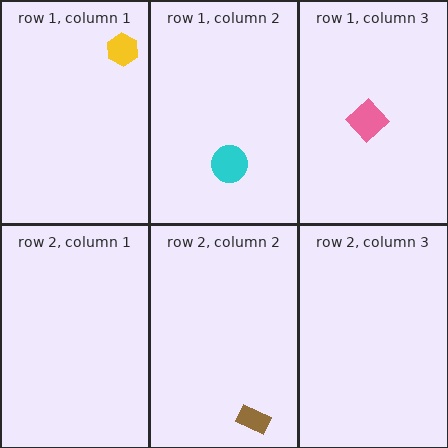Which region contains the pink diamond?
The row 1, column 3 region.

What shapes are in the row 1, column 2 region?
The cyan circle.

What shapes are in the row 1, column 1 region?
The yellow hexagon.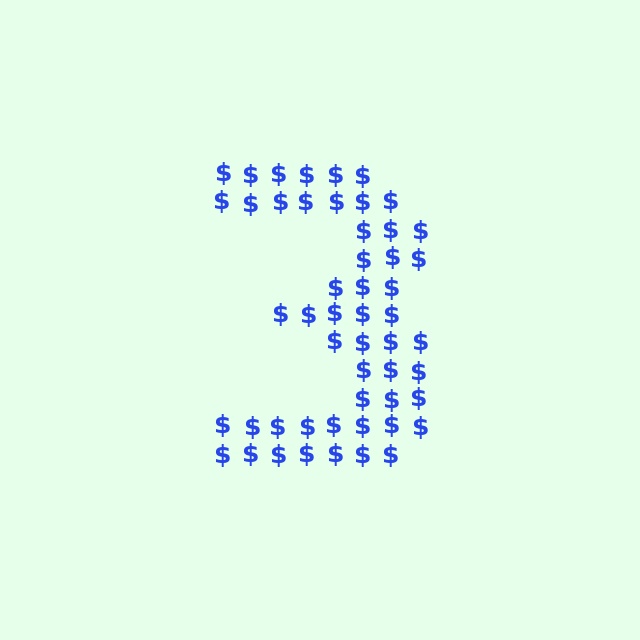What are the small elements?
The small elements are dollar signs.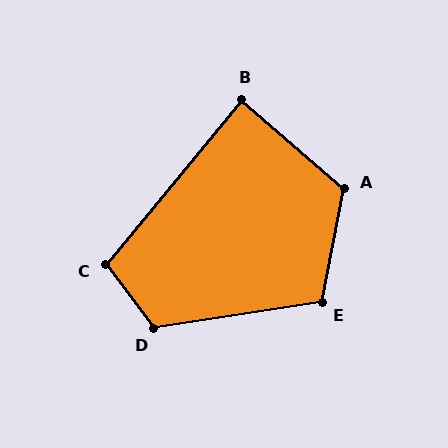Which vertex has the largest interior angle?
A, at approximately 120 degrees.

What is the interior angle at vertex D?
Approximately 119 degrees (obtuse).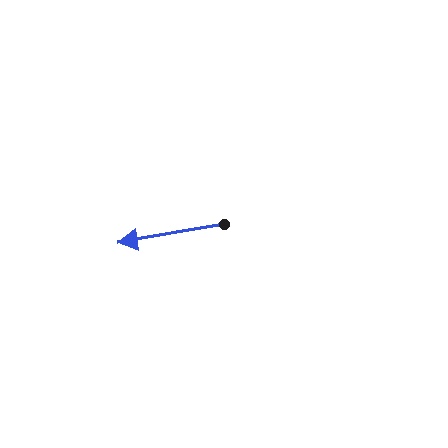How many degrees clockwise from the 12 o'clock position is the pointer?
Approximately 260 degrees.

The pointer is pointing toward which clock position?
Roughly 9 o'clock.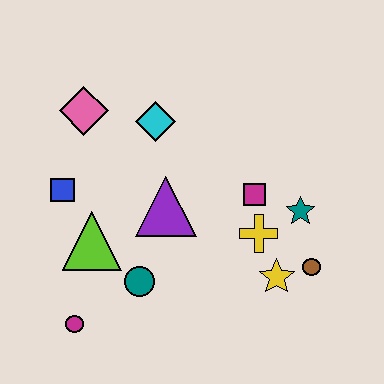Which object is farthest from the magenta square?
The magenta circle is farthest from the magenta square.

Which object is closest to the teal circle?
The lime triangle is closest to the teal circle.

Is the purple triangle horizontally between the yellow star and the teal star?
No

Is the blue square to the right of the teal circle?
No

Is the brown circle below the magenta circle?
No